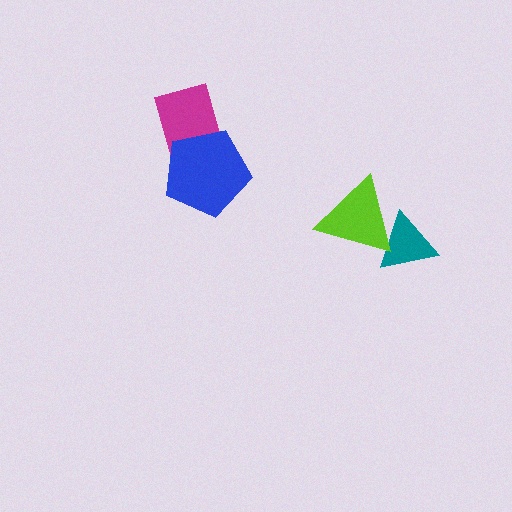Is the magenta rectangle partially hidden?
Yes, it is partially covered by another shape.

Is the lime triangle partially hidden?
No, no other shape covers it.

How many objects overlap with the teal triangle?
1 object overlaps with the teal triangle.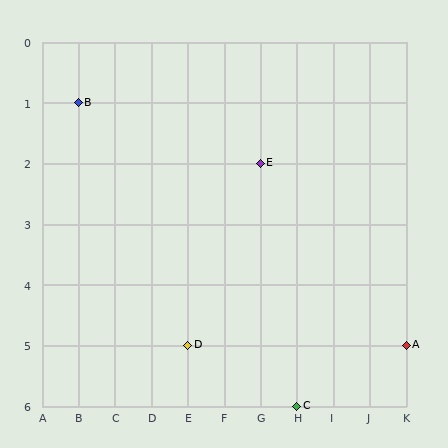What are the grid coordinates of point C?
Point C is at grid coordinates (H, 6).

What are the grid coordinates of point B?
Point B is at grid coordinates (B, 1).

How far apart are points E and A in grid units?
Points E and A are 4 columns and 3 rows apart (about 5.0 grid units diagonally).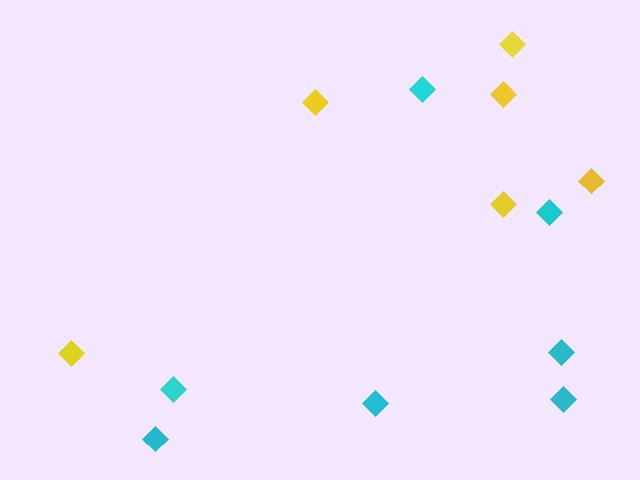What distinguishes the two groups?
There are 2 groups: one group of cyan diamonds (7) and one group of yellow diamonds (6).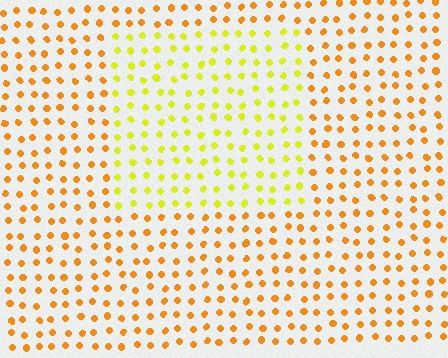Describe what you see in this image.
The image is filled with small orange elements in a uniform arrangement. A rectangle-shaped region is visible where the elements are tinted to a slightly different hue, forming a subtle color boundary.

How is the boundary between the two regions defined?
The boundary is defined purely by a slight shift in hue (about 34 degrees). Spacing, size, and orientation are identical on both sides.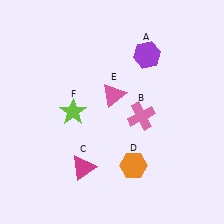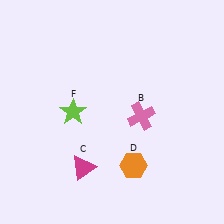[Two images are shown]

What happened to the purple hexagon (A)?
The purple hexagon (A) was removed in Image 2. It was in the top-right area of Image 1.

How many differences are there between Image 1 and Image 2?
There are 2 differences between the two images.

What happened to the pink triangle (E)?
The pink triangle (E) was removed in Image 2. It was in the top-right area of Image 1.